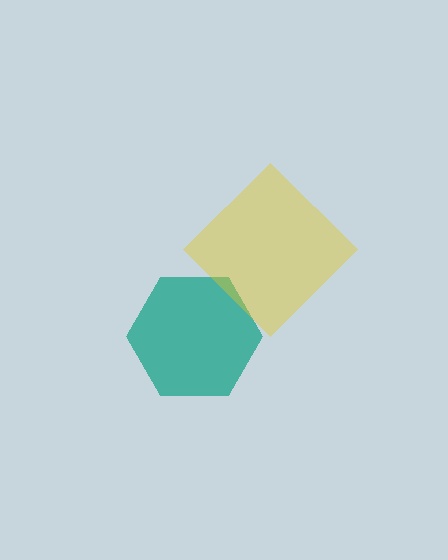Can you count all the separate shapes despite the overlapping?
Yes, there are 2 separate shapes.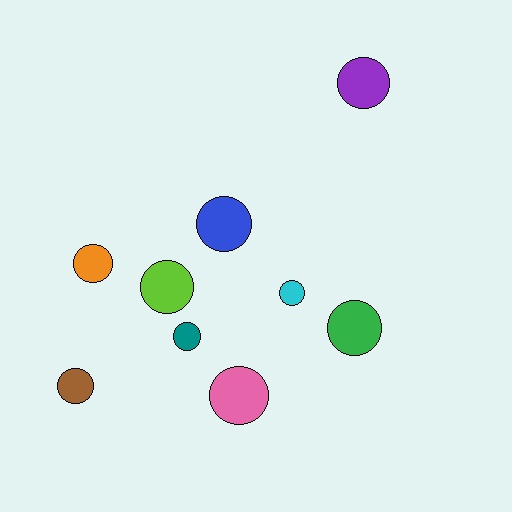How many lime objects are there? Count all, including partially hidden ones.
There is 1 lime object.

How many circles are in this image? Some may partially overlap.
There are 9 circles.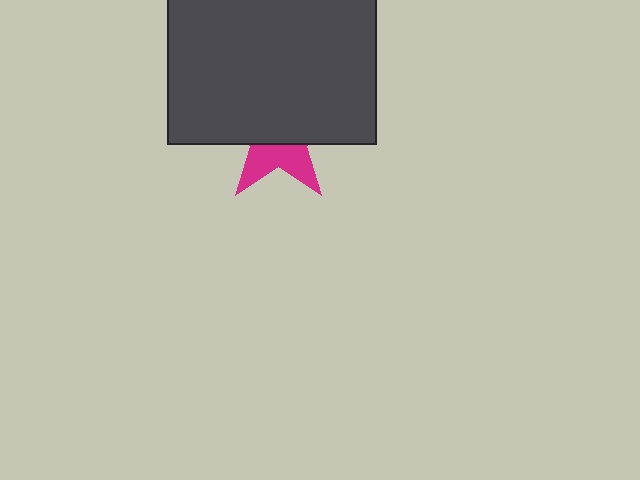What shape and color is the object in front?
The object in front is a dark gray square.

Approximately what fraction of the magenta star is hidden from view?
Roughly 64% of the magenta star is hidden behind the dark gray square.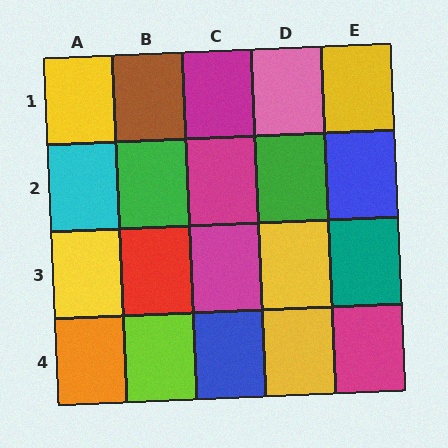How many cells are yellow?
5 cells are yellow.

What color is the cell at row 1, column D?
Pink.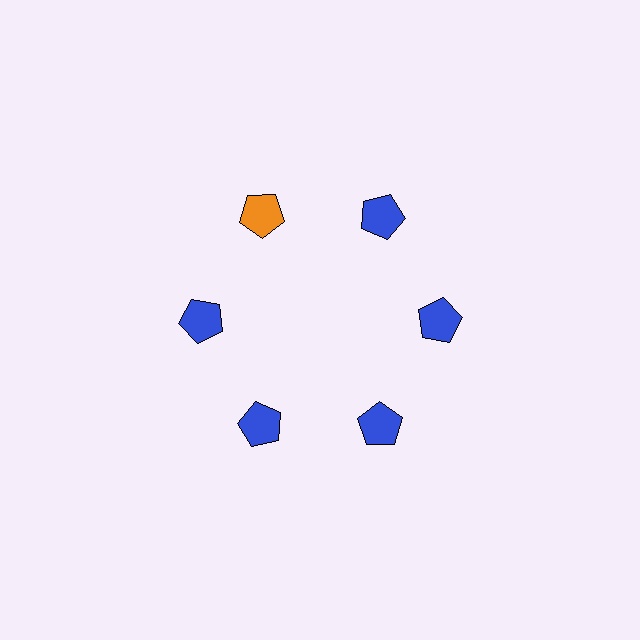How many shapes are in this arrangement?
There are 6 shapes arranged in a ring pattern.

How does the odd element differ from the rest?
It has a different color: orange instead of blue.